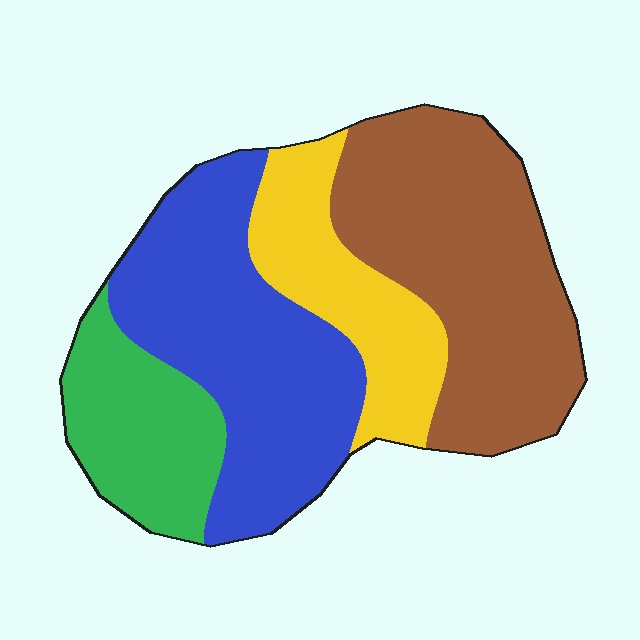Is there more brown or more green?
Brown.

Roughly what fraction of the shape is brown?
Brown takes up about one third (1/3) of the shape.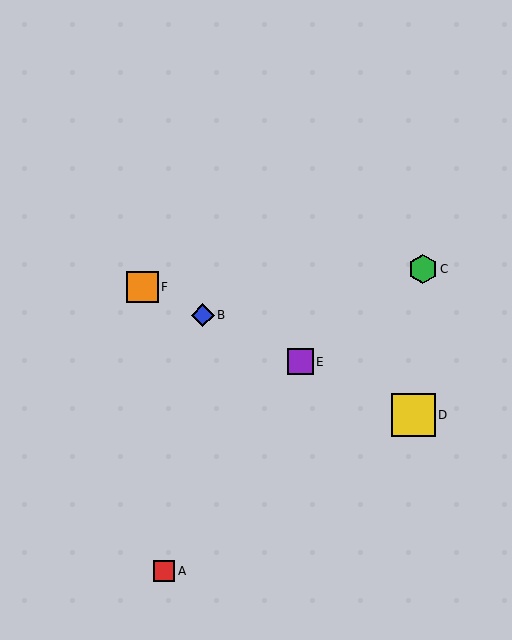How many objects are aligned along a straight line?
4 objects (B, D, E, F) are aligned along a straight line.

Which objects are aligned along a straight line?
Objects B, D, E, F are aligned along a straight line.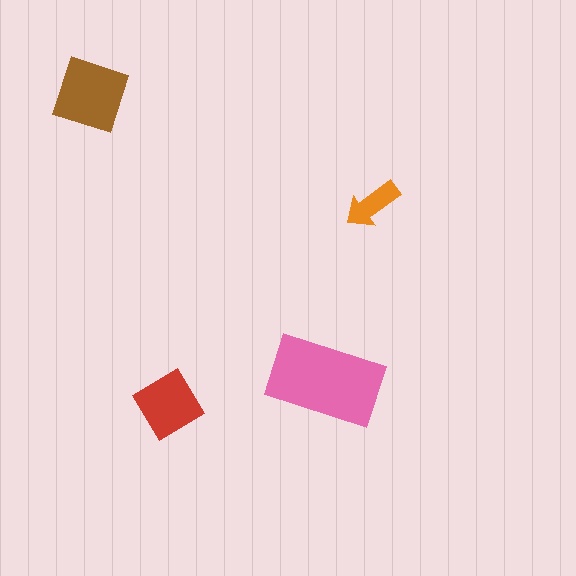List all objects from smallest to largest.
The orange arrow, the red diamond, the brown square, the pink rectangle.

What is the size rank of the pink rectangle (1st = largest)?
1st.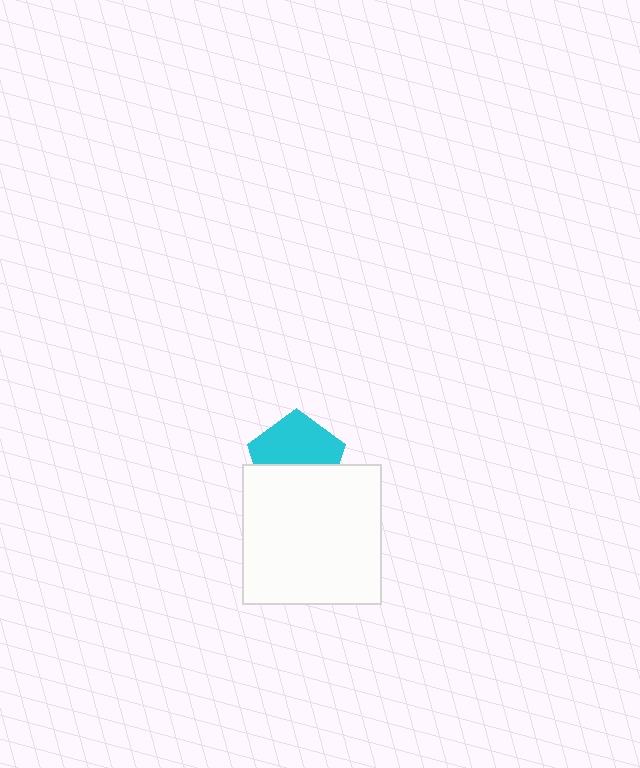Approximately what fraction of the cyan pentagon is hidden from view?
Roughly 45% of the cyan pentagon is hidden behind the white square.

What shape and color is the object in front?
The object in front is a white square.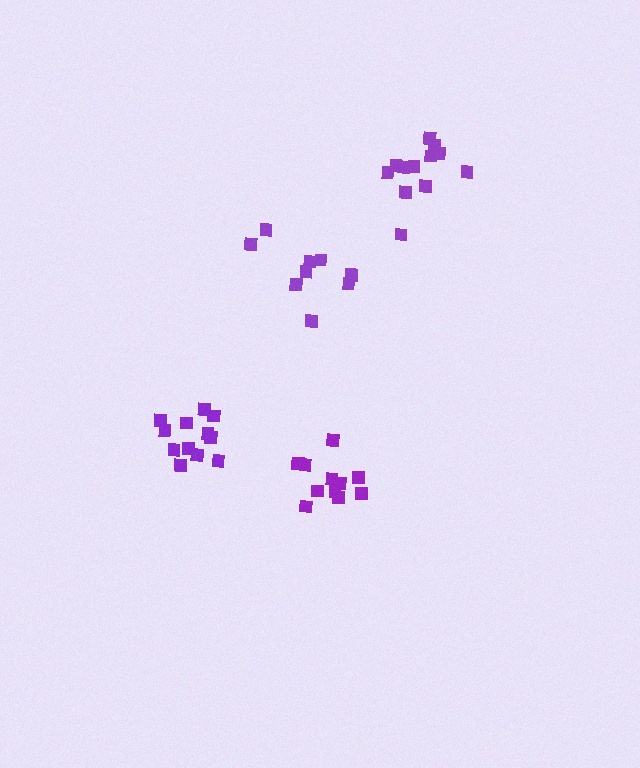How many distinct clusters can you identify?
There are 4 distinct clusters.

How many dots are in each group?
Group 1: 12 dots, Group 2: 12 dots, Group 3: 9 dots, Group 4: 11 dots (44 total).